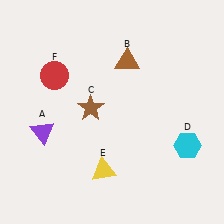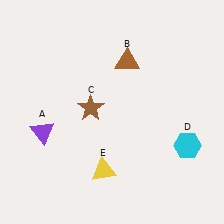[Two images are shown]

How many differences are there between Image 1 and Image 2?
There is 1 difference between the two images.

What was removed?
The red circle (F) was removed in Image 2.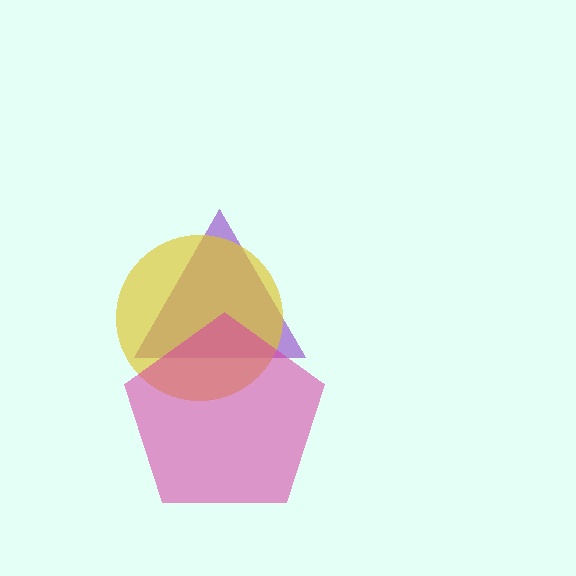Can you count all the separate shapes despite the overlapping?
Yes, there are 3 separate shapes.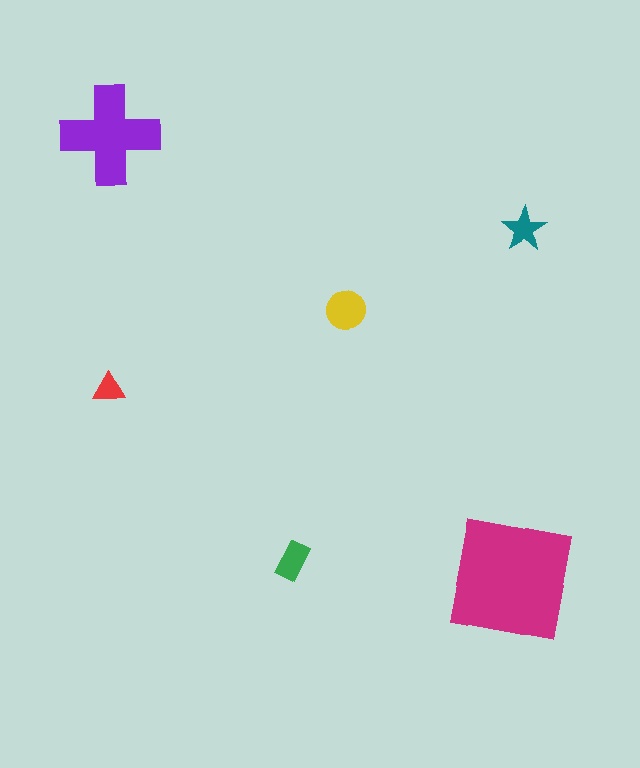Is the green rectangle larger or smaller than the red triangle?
Larger.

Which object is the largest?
The magenta square.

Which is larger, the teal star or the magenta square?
The magenta square.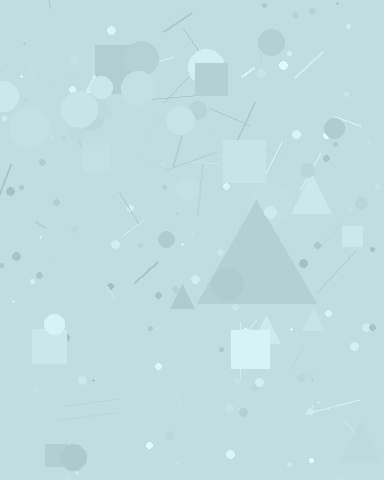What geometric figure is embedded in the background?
A triangle is embedded in the background.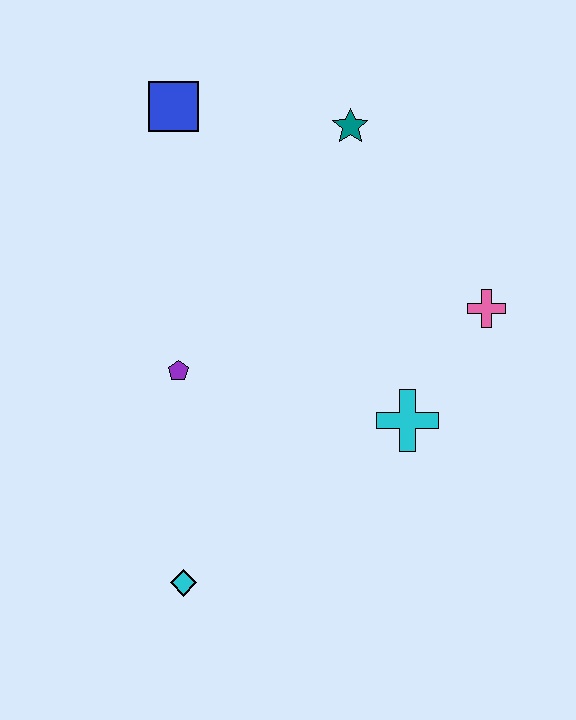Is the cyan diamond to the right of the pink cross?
No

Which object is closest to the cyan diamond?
The purple pentagon is closest to the cyan diamond.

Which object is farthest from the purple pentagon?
The pink cross is farthest from the purple pentagon.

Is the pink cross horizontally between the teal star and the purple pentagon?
No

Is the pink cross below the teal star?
Yes